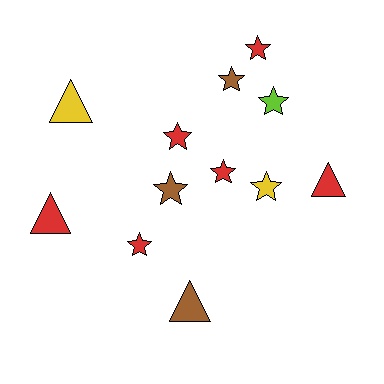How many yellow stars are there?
There is 1 yellow star.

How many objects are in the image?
There are 12 objects.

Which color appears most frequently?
Red, with 6 objects.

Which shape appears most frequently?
Star, with 8 objects.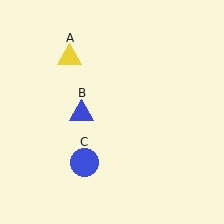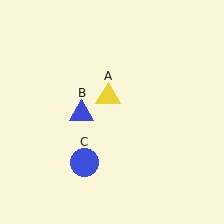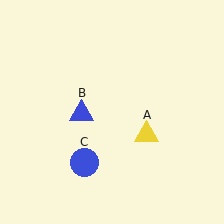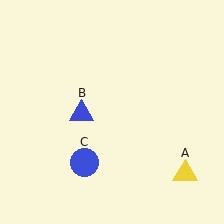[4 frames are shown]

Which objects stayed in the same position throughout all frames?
Blue triangle (object B) and blue circle (object C) remained stationary.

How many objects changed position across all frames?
1 object changed position: yellow triangle (object A).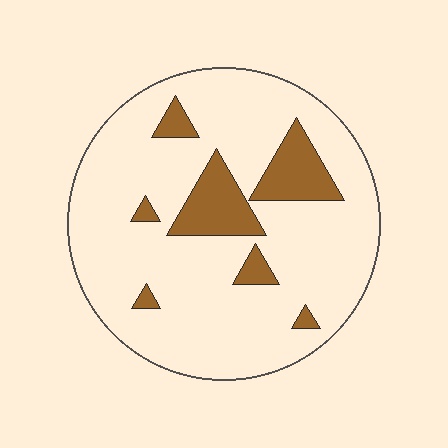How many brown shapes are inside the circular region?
7.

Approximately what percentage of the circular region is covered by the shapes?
Approximately 15%.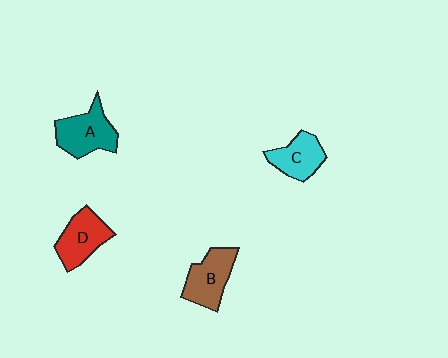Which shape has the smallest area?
Shape C (cyan).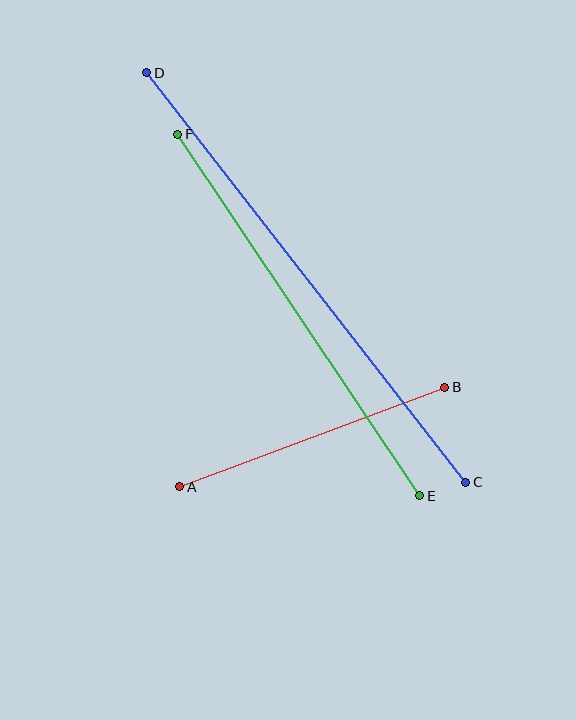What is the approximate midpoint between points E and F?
The midpoint is at approximately (299, 315) pixels.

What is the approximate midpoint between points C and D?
The midpoint is at approximately (306, 278) pixels.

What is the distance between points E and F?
The distance is approximately 435 pixels.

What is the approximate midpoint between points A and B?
The midpoint is at approximately (312, 437) pixels.